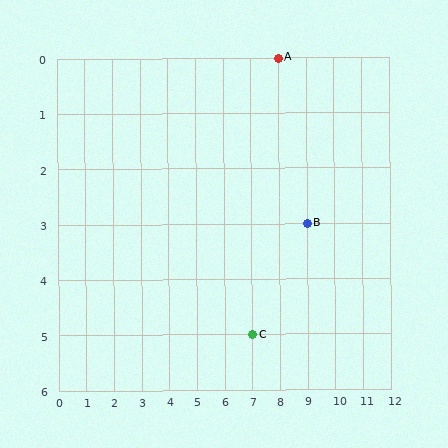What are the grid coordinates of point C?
Point C is at grid coordinates (7, 5).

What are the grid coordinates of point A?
Point A is at grid coordinates (8, 0).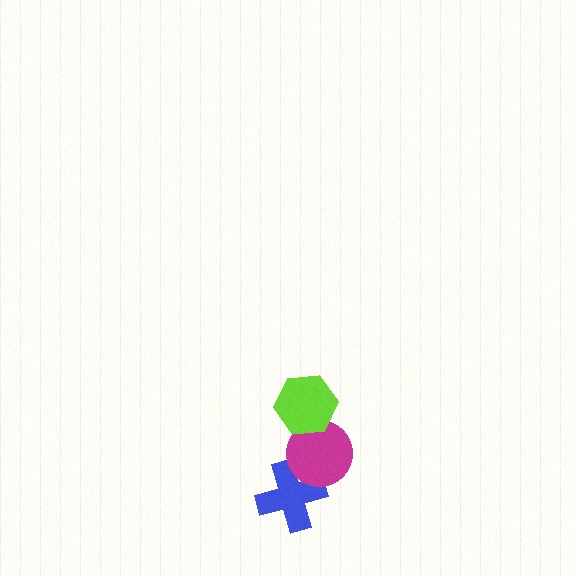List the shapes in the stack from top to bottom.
From top to bottom: the lime hexagon, the magenta circle, the blue cross.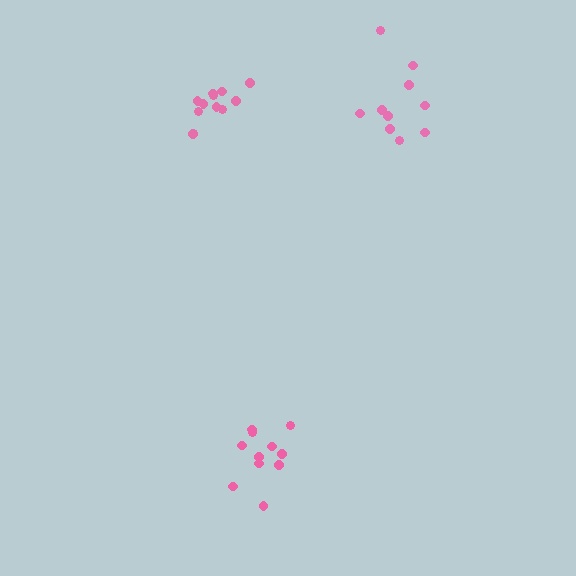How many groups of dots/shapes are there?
There are 3 groups.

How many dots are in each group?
Group 1: 12 dots, Group 2: 10 dots, Group 3: 11 dots (33 total).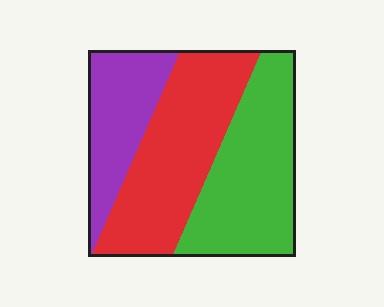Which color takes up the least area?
Purple, at roughly 25%.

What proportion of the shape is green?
Green covers 38% of the shape.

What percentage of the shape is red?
Red covers about 40% of the shape.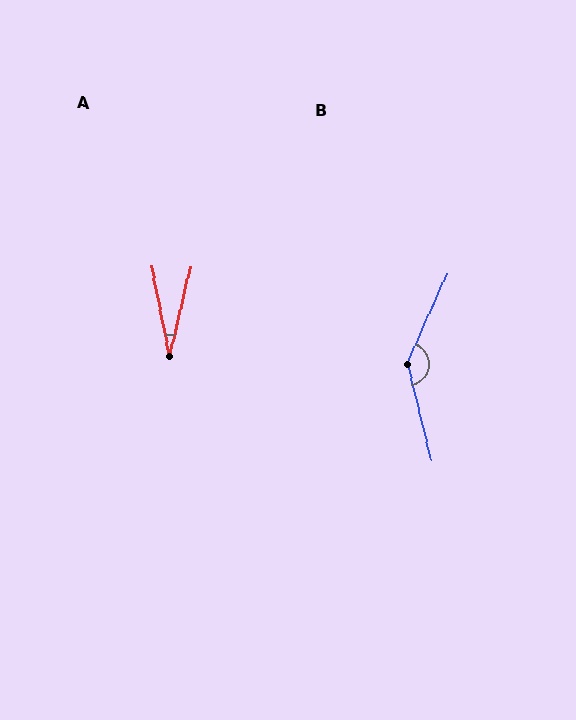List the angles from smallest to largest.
A (24°), B (142°).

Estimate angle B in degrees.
Approximately 142 degrees.